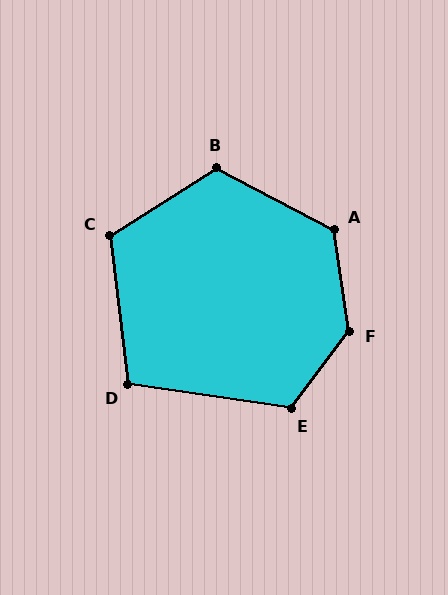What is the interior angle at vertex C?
Approximately 116 degrees (obtuse).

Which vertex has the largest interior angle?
F, at approximately 135 degrees.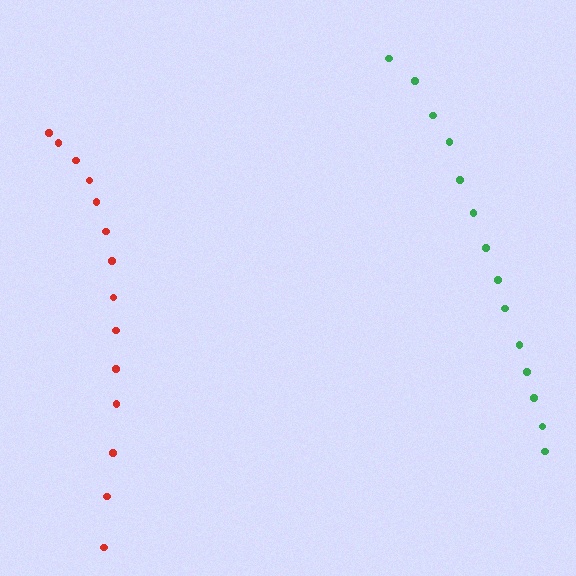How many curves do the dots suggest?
There are 2 distinct paths.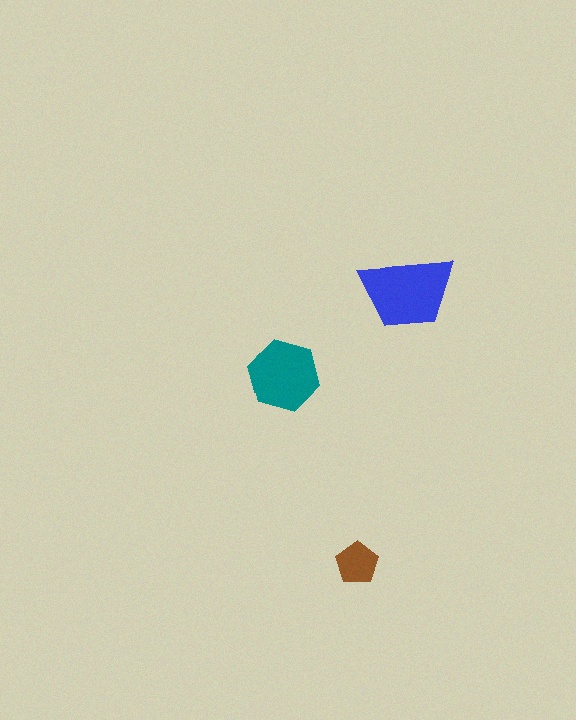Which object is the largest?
The blue trapezoid.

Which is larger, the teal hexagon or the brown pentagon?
The teal hexagon.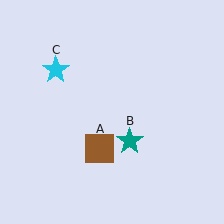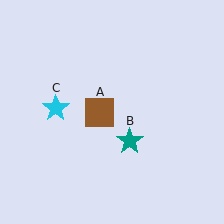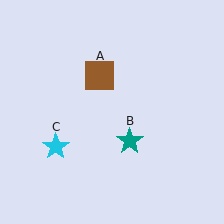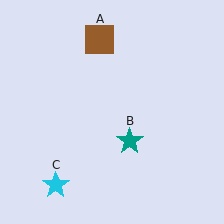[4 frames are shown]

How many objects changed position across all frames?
2 objects changed position: brown square (object A), cyan star (object C).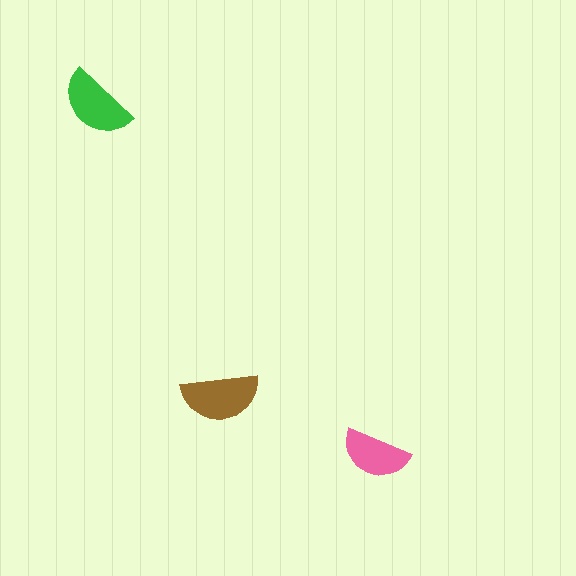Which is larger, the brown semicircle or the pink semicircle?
The brown one.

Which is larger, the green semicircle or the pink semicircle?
The green one.